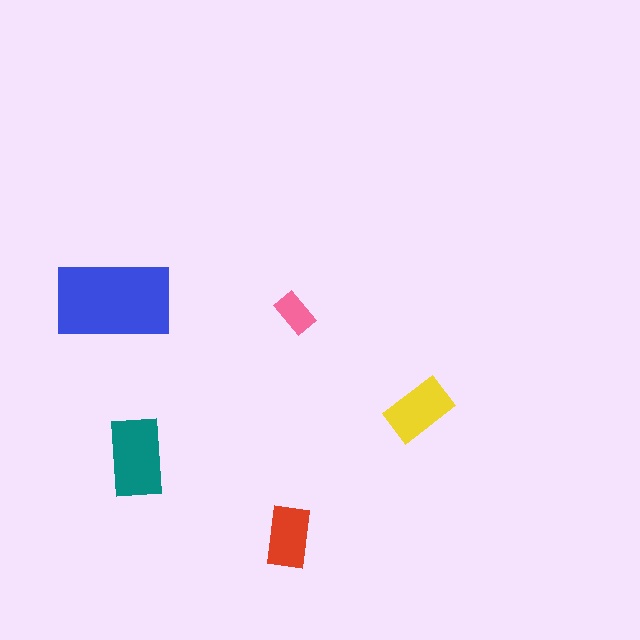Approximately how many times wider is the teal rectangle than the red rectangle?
About 1.5 times wider.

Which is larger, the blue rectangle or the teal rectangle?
The blue one.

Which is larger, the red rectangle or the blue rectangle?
The blue one.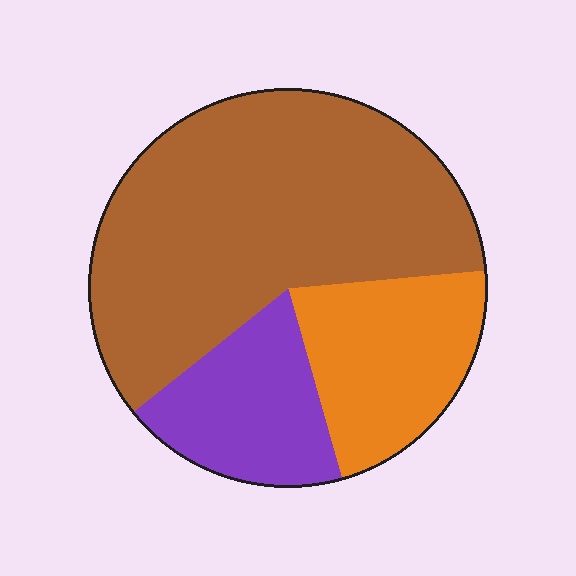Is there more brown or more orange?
Brown.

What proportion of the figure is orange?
Orange takes up about one fifth (1/5) of the figure.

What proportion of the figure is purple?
Purple covers about 20% of the figure.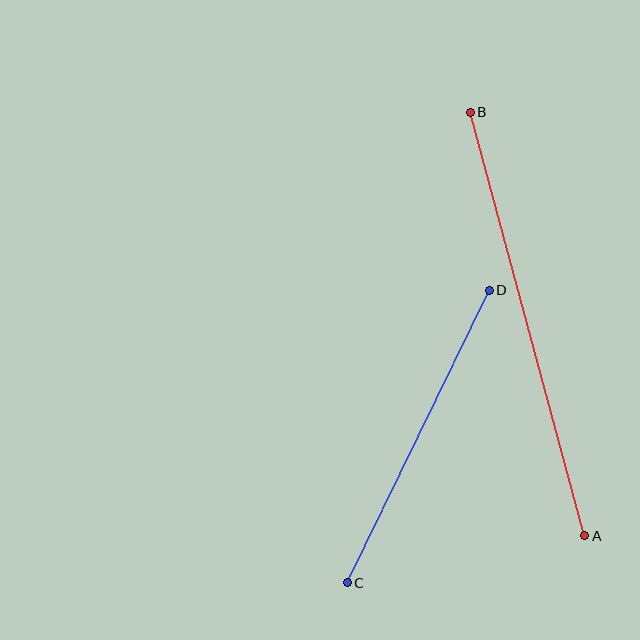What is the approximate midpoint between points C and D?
The midpoint is at approximately (418, 436) pixels.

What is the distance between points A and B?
The distance is approximately 439 pixels.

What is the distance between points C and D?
The distance is approximately 325 pixels.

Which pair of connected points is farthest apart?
Points A and B are farthest apart.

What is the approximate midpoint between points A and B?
The midpoint is at approximately (528, 324) pixels.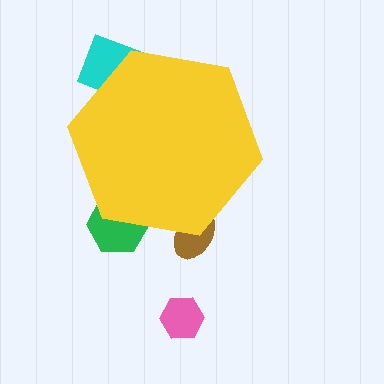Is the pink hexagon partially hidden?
No, the pink hexagon is fully visible.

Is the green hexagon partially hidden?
Yes, the green hexagon is partially hidden behind the yellow hexagon.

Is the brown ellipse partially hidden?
Yes, the brown ellipse is partially hidden behind the yellow hexagon.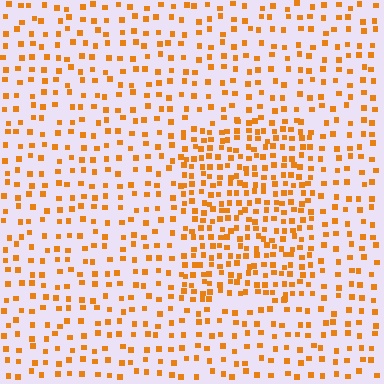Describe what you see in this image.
The image contains small orange elements arranged at two different densities. A rectangle-shaped region is visible where the elements are more densely packed than the surrounding area.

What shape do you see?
I see a rectangle.